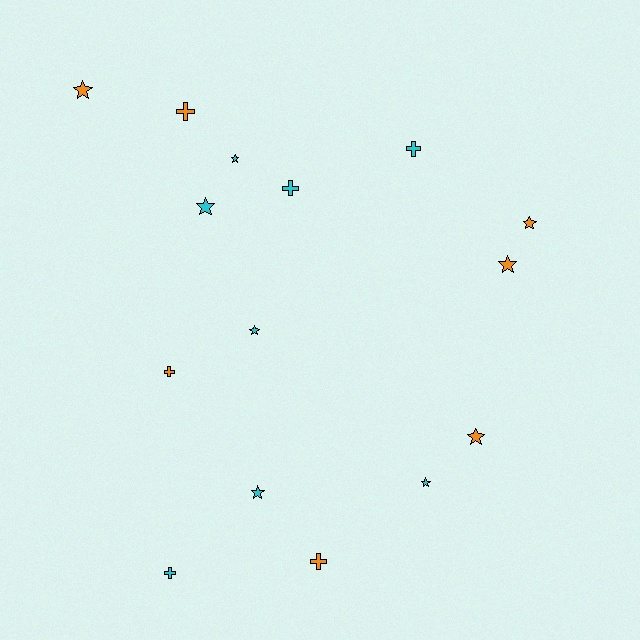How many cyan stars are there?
There are 5 cyan stars.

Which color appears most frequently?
Cyan, with 8 objects.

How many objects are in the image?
There are 15 objects.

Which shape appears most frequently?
Star, with 9 objects.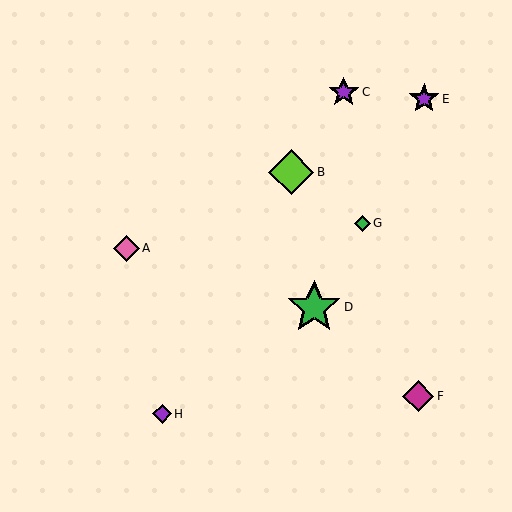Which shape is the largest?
The green star (labeled D) is the largest.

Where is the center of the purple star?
The center of the purple star is at (344, 92).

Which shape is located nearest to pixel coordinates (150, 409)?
The purple diamond (labeled H) at (162, 414) is nearest to that location.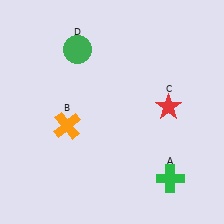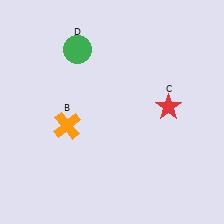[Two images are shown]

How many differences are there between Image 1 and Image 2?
There is 1 difference between the two images.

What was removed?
The green cross (A) was removed in Image 2.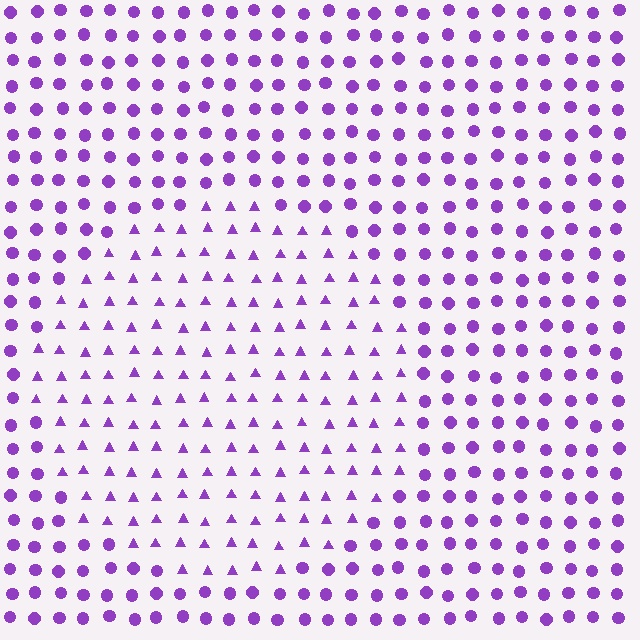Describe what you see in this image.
The image is filled with small purple elements arranged in a uniform grid. A circle-shaped region contains triangles, while the surrounding area contains circles. The boundary is defined purely by the change in element shape.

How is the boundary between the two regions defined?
The boundary is defined by a change in element shape: triangles inside vs. circles outside. All elements share the same color and spacing.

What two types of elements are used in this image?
The image uses triangles inside the circle region and circles outside it.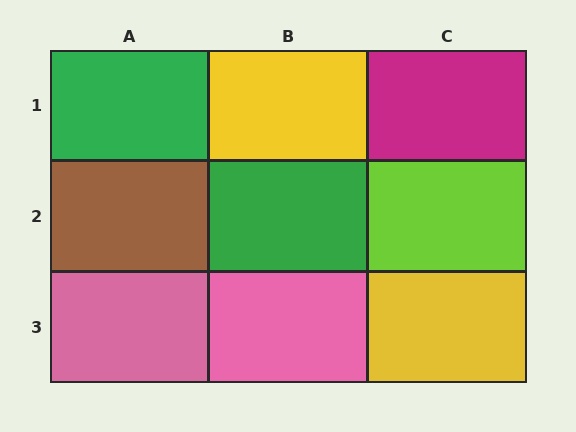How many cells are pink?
2 cells are pink.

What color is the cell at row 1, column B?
Yellow.